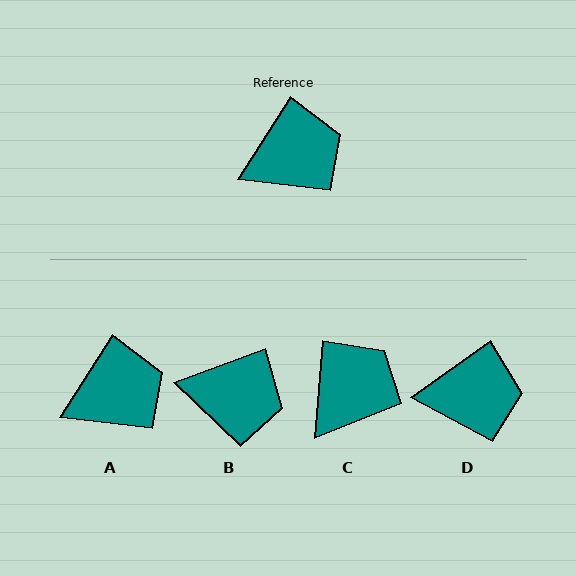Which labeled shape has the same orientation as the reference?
A.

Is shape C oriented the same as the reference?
No, it is off by about 28 degrees.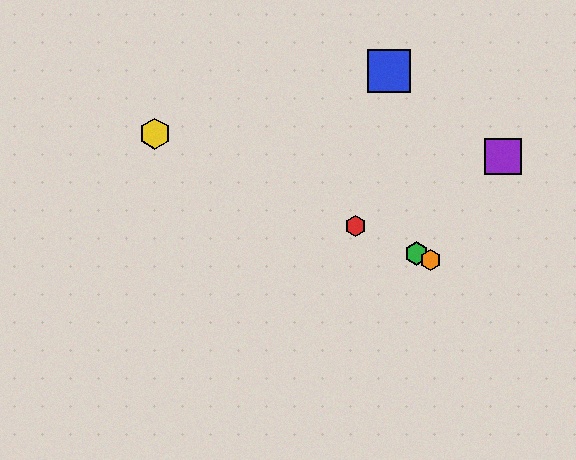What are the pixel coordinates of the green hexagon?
The green hexagon is at (416, 254).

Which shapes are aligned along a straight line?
The red hexagon, the green hexagon, the yellow hexagon, the orange hexagon are aligned along a straight line.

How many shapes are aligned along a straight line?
4 shapes (the red hexagon, the green hexagon, the yellow hexagon, the orange hexagon) are aligned along a straight line.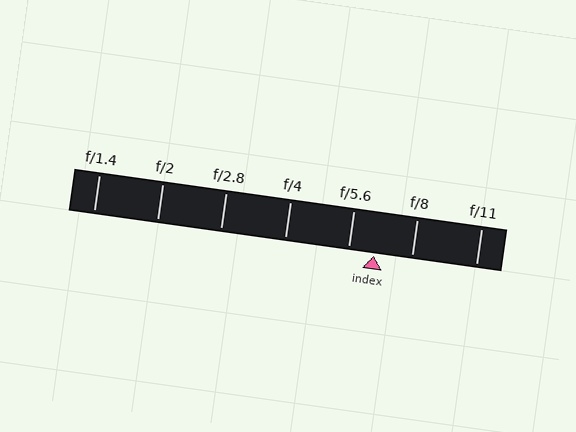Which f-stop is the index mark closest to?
The index mark is closest to f/5.6.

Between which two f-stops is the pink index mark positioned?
The index mark is between f/5.6 and f/8.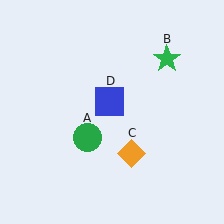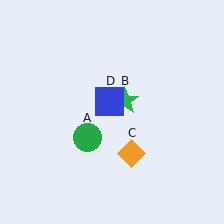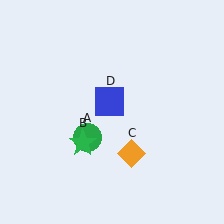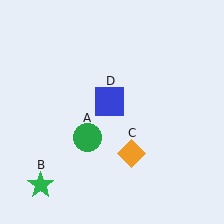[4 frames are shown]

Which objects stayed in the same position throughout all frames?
Green circle (object A) and orange diamond (object C) and blue square (object D) remained stationary.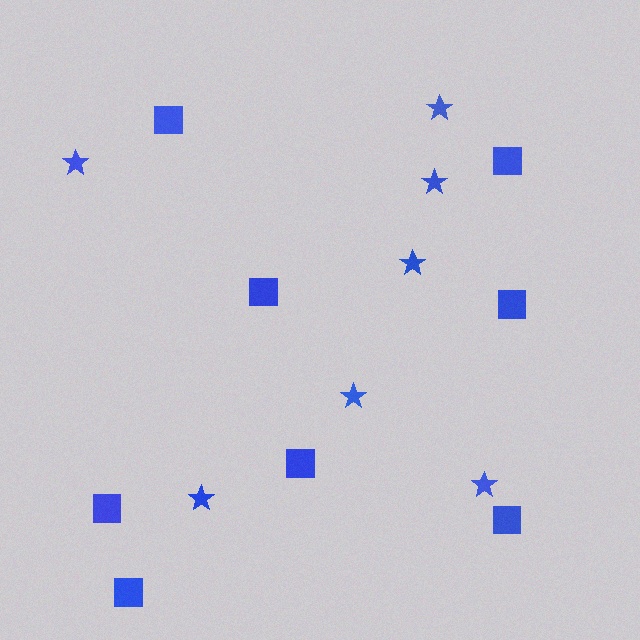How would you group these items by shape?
There are 2 groups: one group of stars (7) and one group of squares (8).